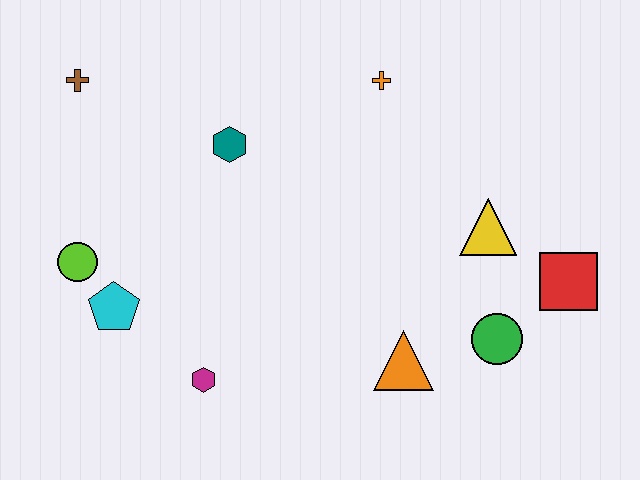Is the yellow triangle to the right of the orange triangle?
Yes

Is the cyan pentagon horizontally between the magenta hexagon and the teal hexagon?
No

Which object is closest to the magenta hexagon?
The cyan pentagon is closest to the magenta hexagon.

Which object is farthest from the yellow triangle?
The brown cross is farthest from the yellow triangle.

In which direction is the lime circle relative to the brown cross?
The lime circle is below the brown cross.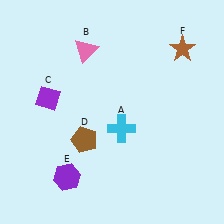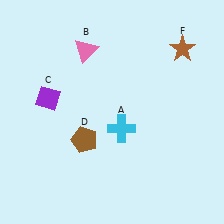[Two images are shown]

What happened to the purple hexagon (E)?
The purple hexagon (E) was removed in Image 2. It was in the bottom-left area of Image 1.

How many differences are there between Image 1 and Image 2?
There is 1 difference between the two images.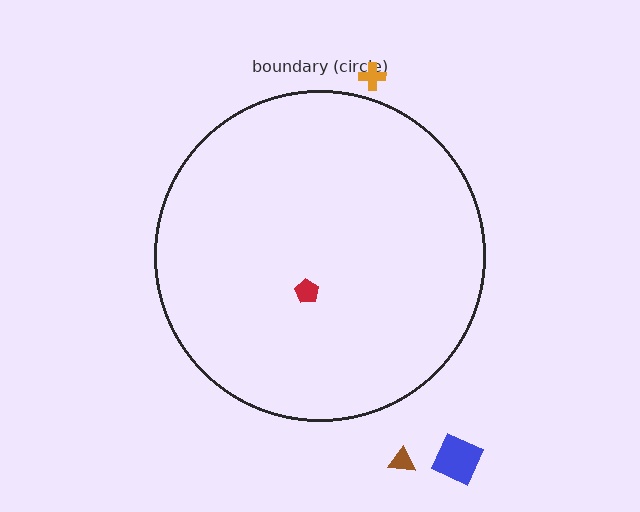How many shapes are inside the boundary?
1 inside, 3 outside.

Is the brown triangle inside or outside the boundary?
Outside.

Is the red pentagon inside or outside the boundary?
Inside.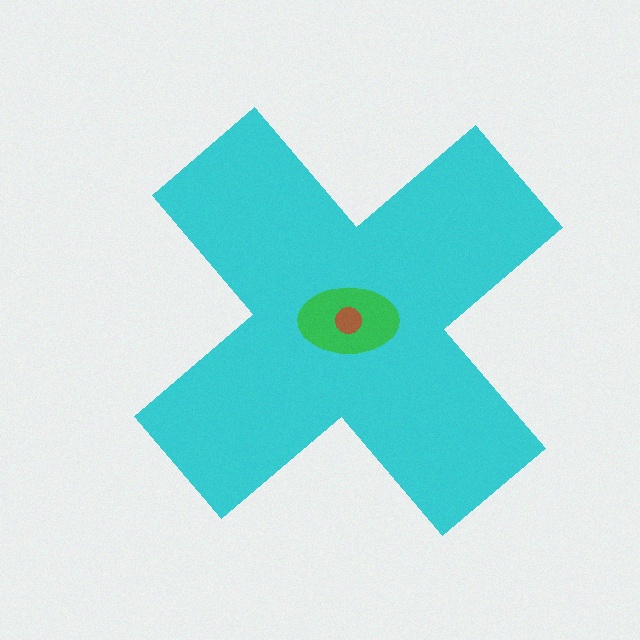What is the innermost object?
The brown circle.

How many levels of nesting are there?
3.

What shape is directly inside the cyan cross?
The green ellipse.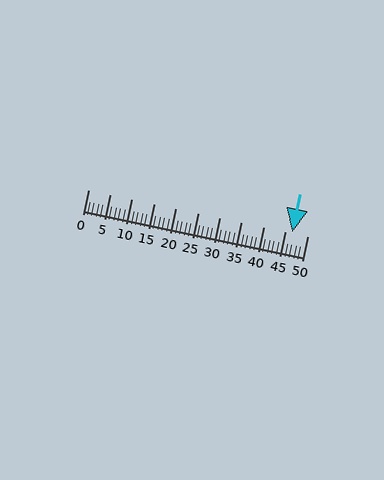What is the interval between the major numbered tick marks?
The major tick marks are spaced 5 units apart.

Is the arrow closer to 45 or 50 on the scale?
The arrow is closer to 45.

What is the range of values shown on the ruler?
The ruler shows values from 0 to 50.